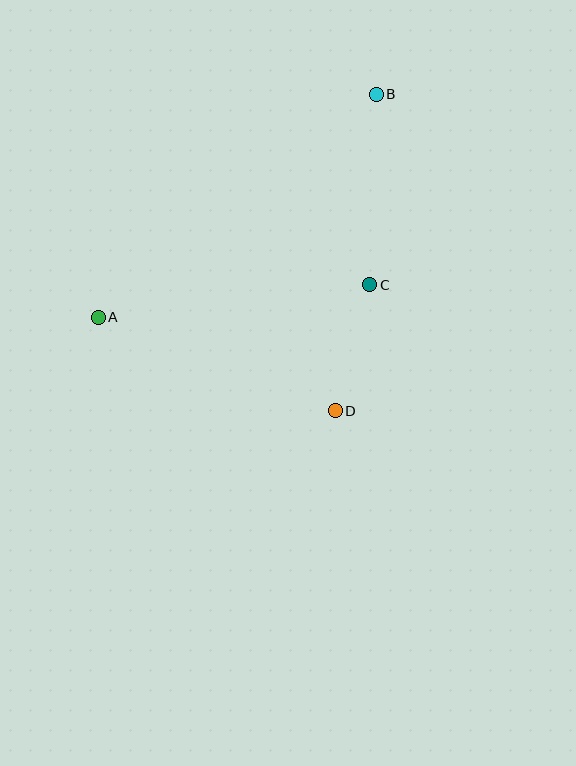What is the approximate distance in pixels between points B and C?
The distance between B and C is approximately 190 pixels.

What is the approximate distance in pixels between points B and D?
The distance between B and D is approximately 319 pixels.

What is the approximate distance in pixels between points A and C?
The distance between A and C is approximately 273 pixels.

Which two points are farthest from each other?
Points A and B are farthest from each other.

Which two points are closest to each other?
Points C and D are closest to each other.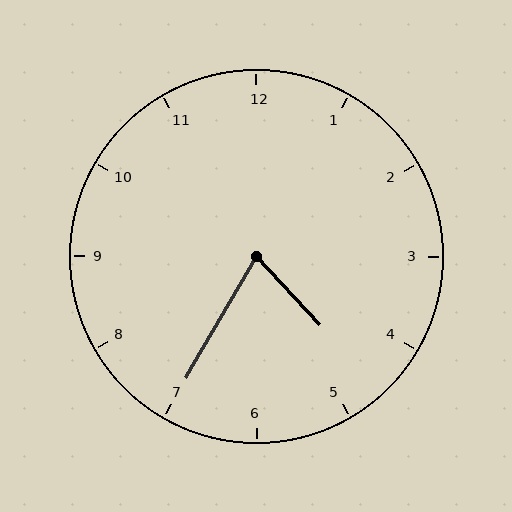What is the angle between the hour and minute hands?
Approximately 72 degrees.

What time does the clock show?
4:35.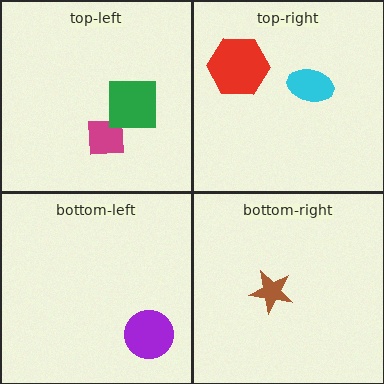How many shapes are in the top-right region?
2.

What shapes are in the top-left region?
The magenta square, the green square.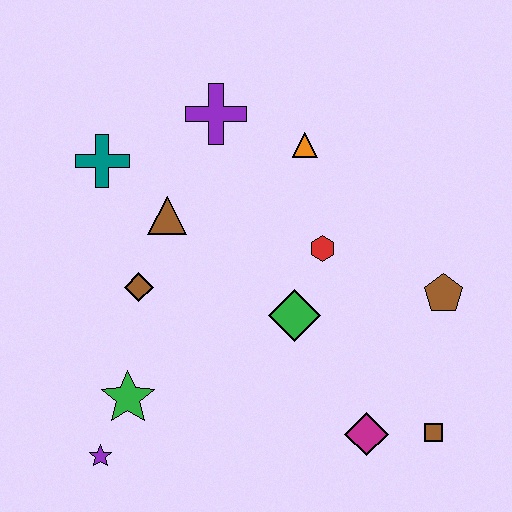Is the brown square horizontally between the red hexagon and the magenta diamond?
No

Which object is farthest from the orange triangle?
The purple star is farthest from the orange triangle.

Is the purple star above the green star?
No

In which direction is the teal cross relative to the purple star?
The teal cross is above the purple star.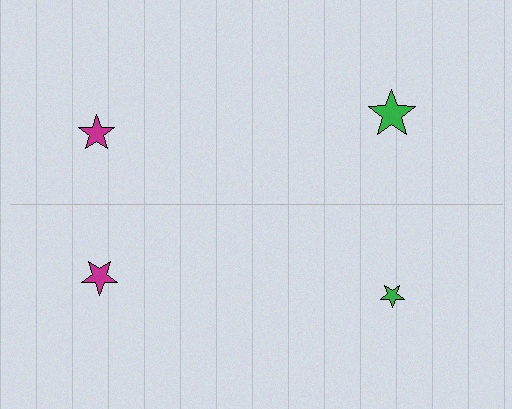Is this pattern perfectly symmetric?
No, the pattern is not perfectly symmetric. The green star on the bottom side has a different size than its mirror counterpart.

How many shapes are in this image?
There are 4 shapes in this image.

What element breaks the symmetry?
The green star on the bottom side has a different size than its mirror counterpart.